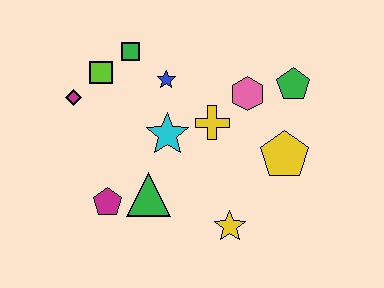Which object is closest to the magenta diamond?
The lime square is closest to the magenta diamond.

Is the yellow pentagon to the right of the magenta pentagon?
Yes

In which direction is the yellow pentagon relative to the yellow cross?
The yellow pentagon is to the right of the yellow cross.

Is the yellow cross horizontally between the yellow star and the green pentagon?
No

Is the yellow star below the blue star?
Yes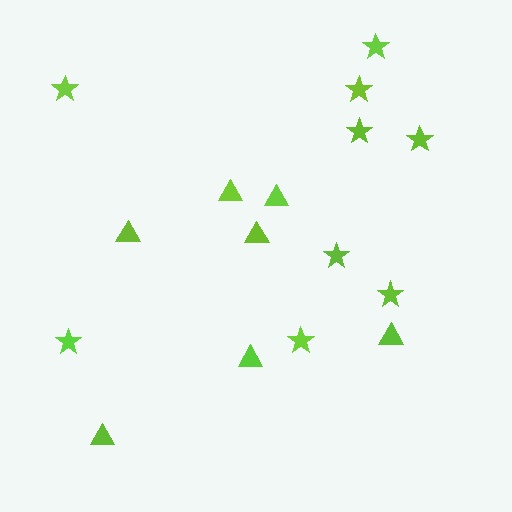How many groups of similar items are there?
There are 2 groups: one group of stars (9) and one group of triangles (7).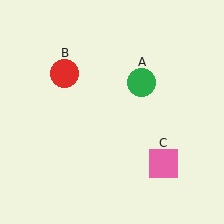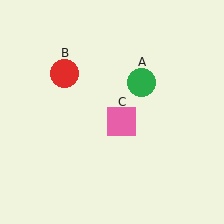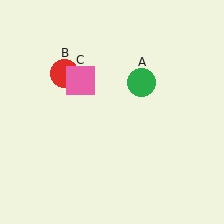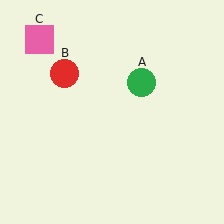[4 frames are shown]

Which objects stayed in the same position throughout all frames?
Green circle (object A) and red circle (object B) remained stationary.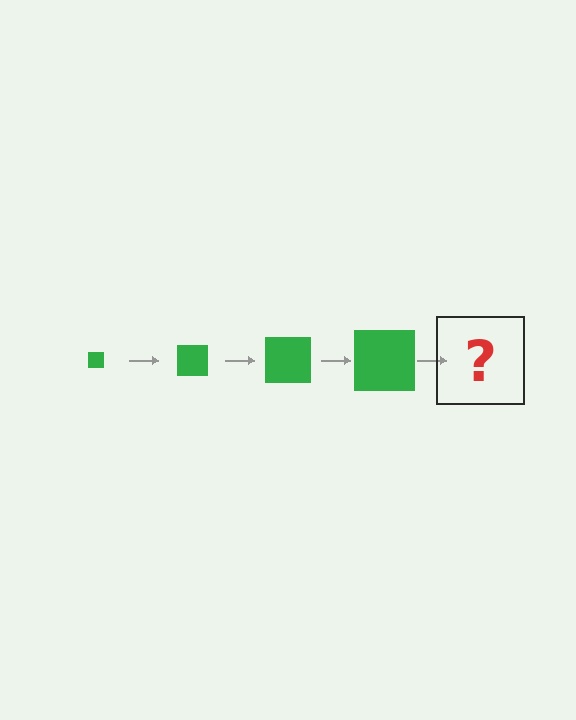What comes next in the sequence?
The next element should be a green square, larger than the previous one.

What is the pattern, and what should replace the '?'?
The pattern is that the square gets progressively larger each step. The '?' should be a green square, larger than the previous one.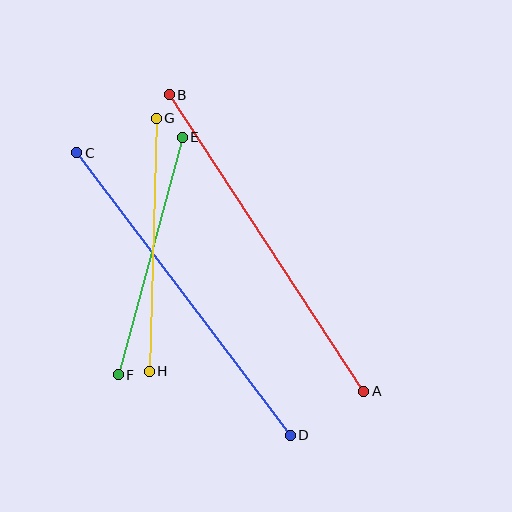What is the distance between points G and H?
The distance is approximately 253 pixels.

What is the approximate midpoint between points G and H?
The midpoint is at approximately (153, 245) pixels.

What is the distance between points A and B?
The distance is approximately 354 pixels.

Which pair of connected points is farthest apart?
Points A and B are farthest apart.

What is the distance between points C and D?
The distance is approximately 354 pixels.